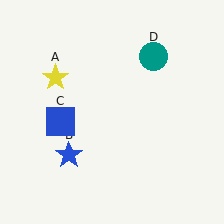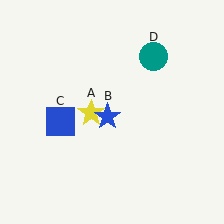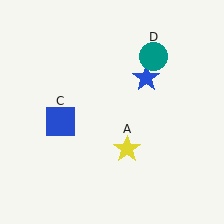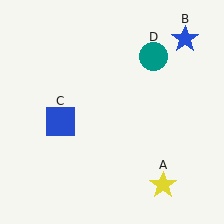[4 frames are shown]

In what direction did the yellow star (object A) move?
The yellow star (object A) moved down and to the right.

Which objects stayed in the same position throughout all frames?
Blue square (object C) and teal circle (object D) remained stationary.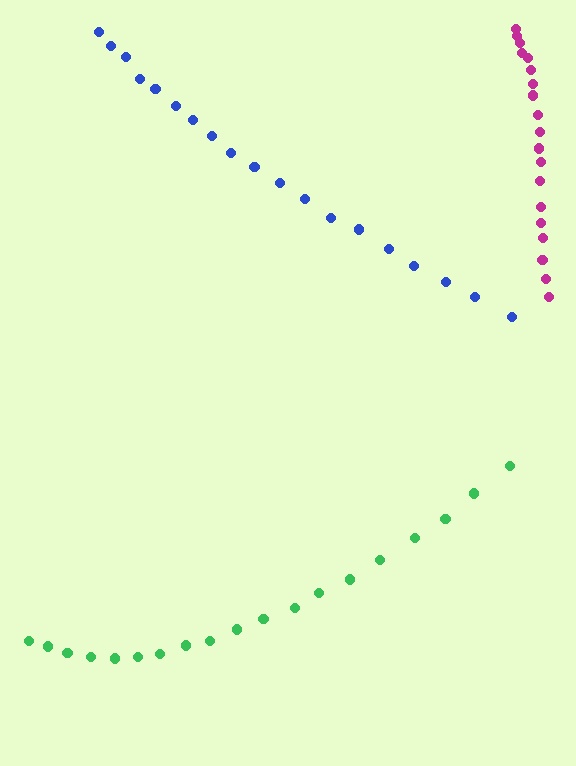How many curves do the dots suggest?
There are 3 distinct paths.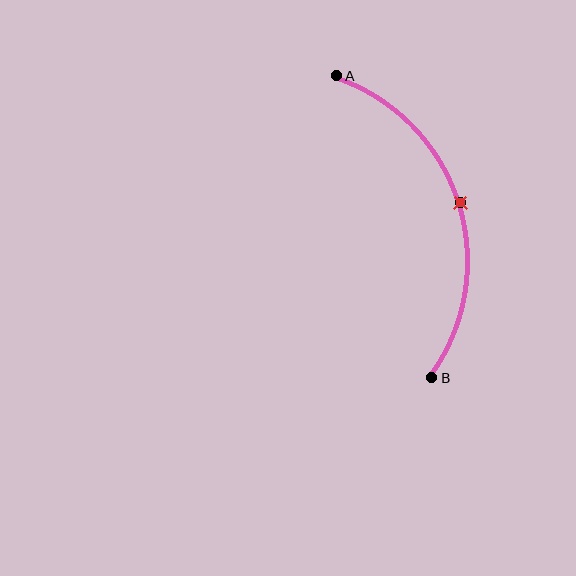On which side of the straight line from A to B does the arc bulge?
The arc bulges to the right of the straight line connecting A and B.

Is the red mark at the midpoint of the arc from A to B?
Yes. The red mark lies on the arc at equal arc-length from both A and B — it is the arc midpoint.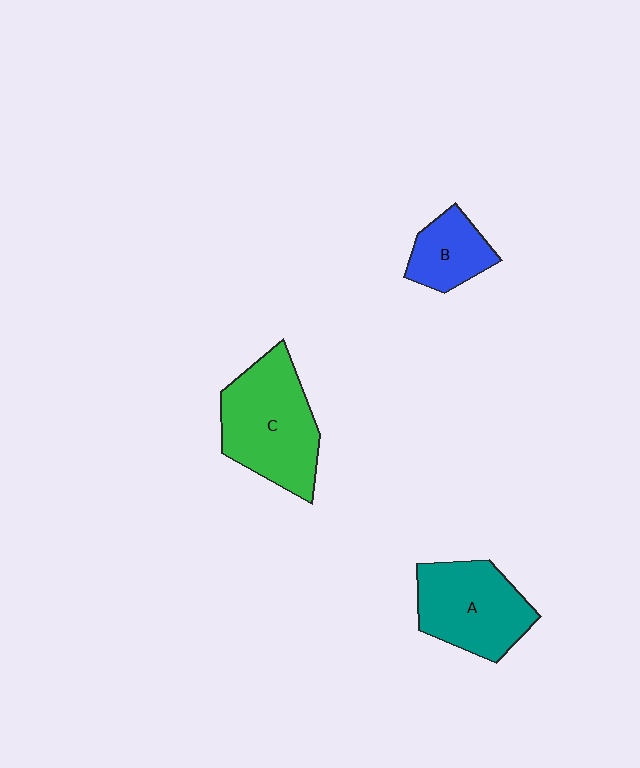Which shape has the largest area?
Shape C (green).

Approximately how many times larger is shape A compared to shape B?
Approximately 1.8 times.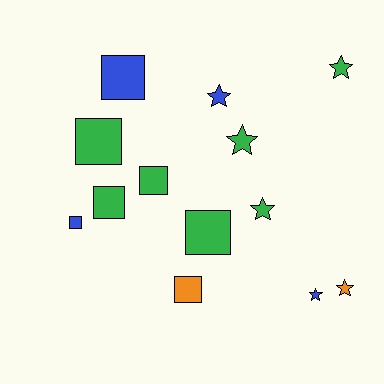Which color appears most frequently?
Green, with 7 objects.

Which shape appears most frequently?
Square, with 7 objects.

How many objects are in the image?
There are 13 objects.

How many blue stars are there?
There are 2 blue stars.